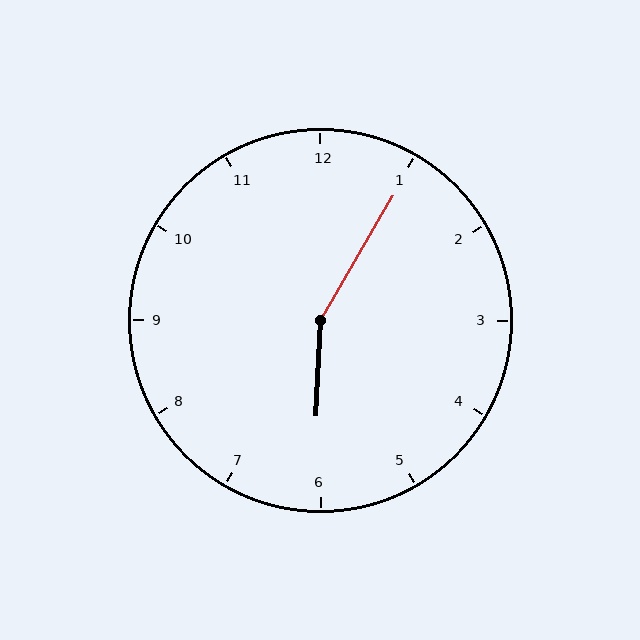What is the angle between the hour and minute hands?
Approximately 152 degrees.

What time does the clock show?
6:05.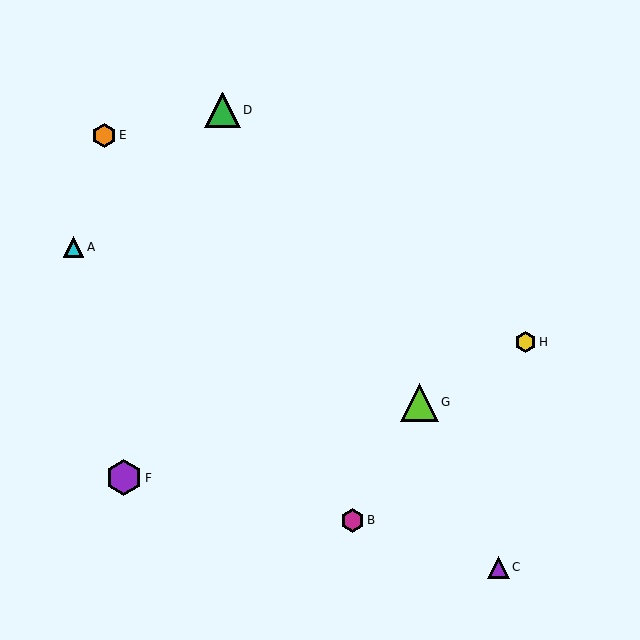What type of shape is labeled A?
Shape A is a cyan triangle.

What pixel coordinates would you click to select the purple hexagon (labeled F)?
Click at (124, 478) to select the purple hexagon F.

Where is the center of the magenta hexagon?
The center of the magenta hexagon is at (353, 520).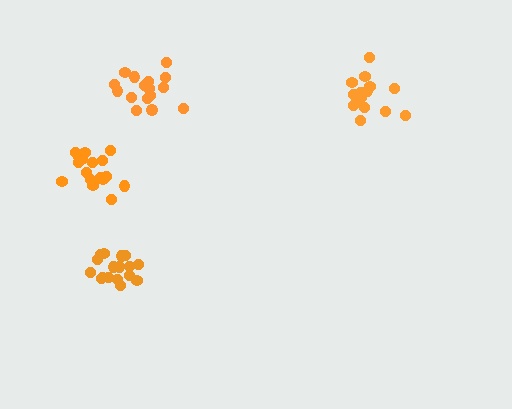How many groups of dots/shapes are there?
There are 4 groups.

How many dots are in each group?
Group 1: 17 dots, Group 2: 16 dots, Group 3: 18 dots, Group 4: 15 dots (66 total).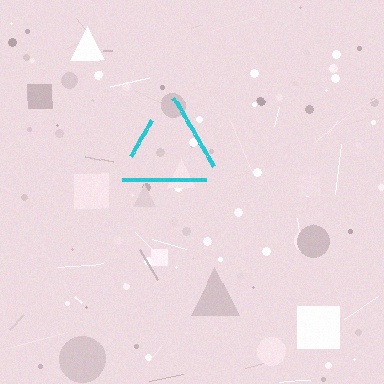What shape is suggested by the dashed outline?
The dashed outline suggests a triangle.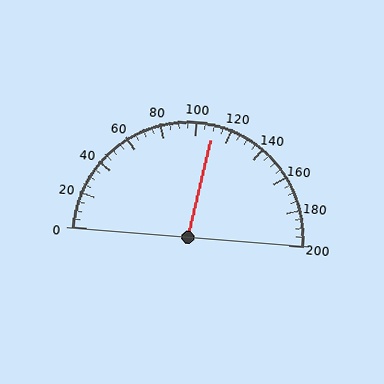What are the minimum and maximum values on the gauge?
The gauge ranges from 0 to 200.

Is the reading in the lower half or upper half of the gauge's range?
The reading is in the upper half of the range (0 to 200).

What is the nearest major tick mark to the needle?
The nearest major tick mark is 120.